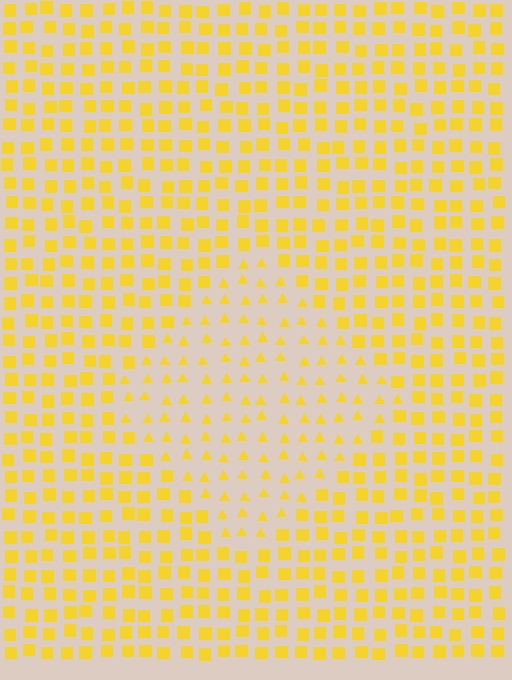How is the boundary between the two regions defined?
The boundary is defined by a change in element shape: triangles inside vs. squares outside. All elements share the same color and spacing.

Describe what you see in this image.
The image is filled with small yellow elements arranged in a uniform grid. A diamond-shaped region contains triangles, while the surrounding area contains squares. The boundary is defined purely by the change in element shape.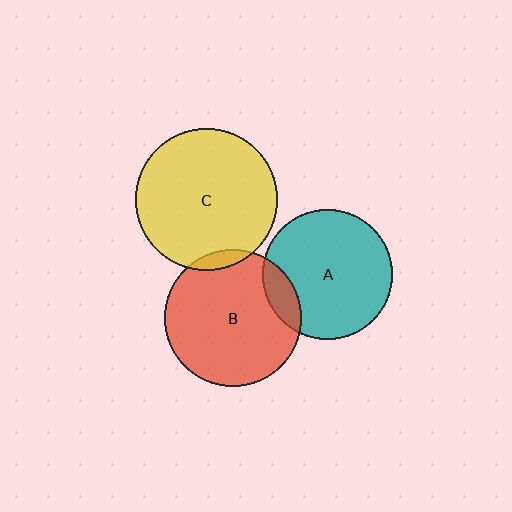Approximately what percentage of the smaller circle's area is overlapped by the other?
Approximately 5%.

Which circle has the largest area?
Circle C (yellow).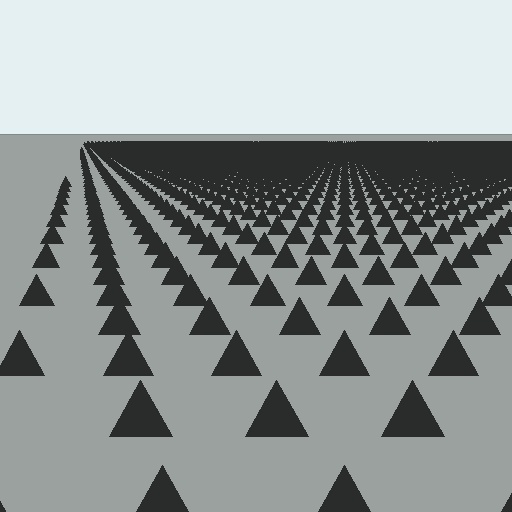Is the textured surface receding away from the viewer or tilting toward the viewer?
The surface is receding away from the viewer. Texture elements get smaller and denser toward the top.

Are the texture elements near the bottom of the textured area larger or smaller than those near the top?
Larger. Near the bottom, elements are closer to the viewer and appear at a bigger on-screen size.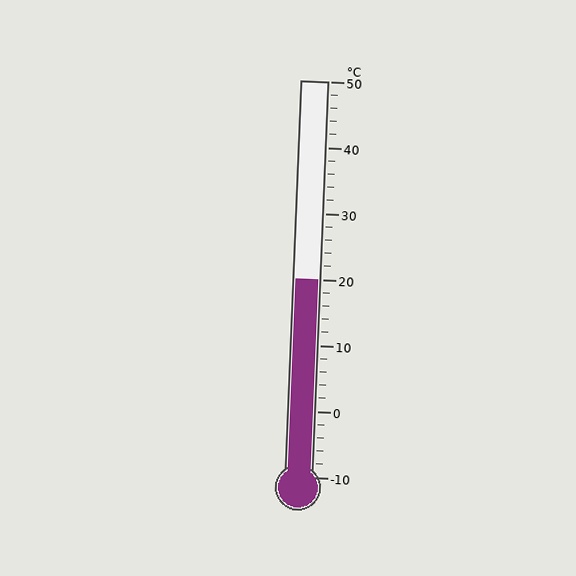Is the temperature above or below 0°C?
The temperature is above 0°C.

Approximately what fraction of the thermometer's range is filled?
The thermometer is filled to approximately 50% of its range.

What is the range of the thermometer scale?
The thermometer scale ranges from -10°C to 50°C.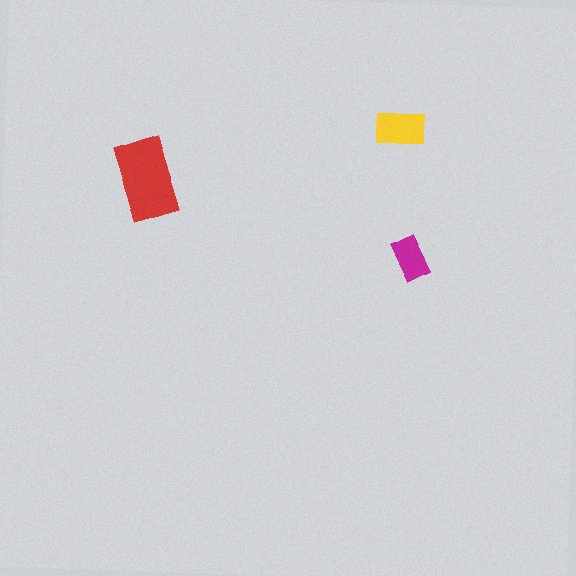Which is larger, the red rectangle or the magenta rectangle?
The red one.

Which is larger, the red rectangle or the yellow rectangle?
The red one.